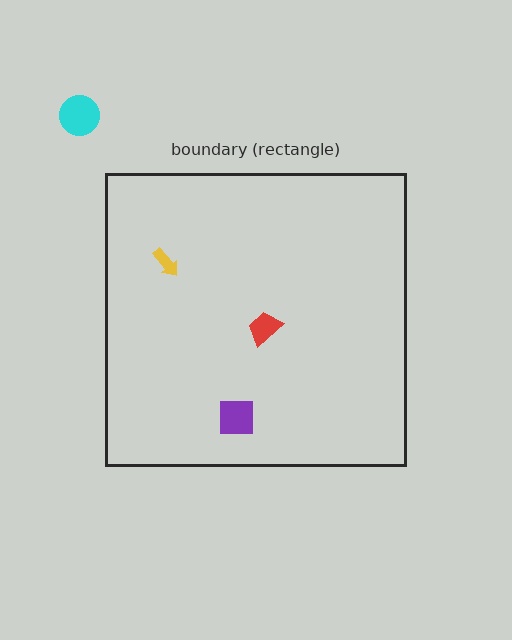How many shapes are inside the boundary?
3 inside, 1 outside.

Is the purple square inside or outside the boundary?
Inside.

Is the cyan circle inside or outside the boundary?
Outside.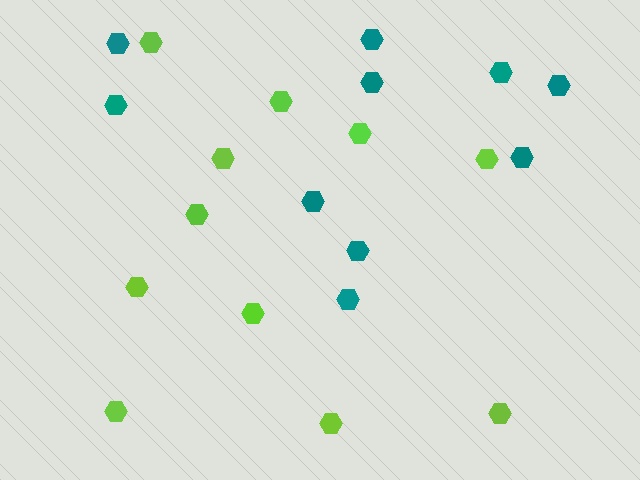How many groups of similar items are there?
There are 2 groups: one group of lime hexagons (11) and one group of teal hexagons (10).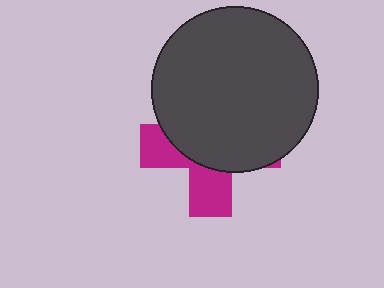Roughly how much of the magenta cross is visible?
A small part of it is visible (roughly 35%).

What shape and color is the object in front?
The object in front is a dark gray circle.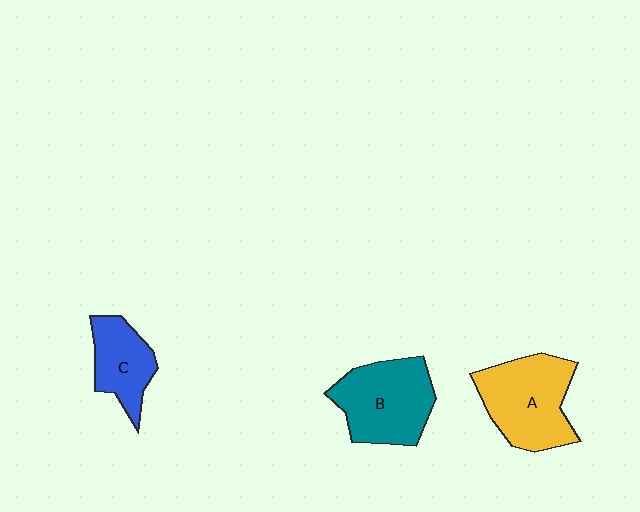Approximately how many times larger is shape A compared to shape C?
Approximately 1.6 times.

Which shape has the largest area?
Shape A (yellow).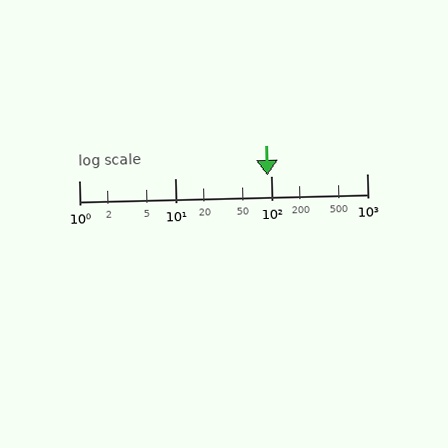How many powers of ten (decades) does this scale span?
The scale spans 3 decades, from 1 to 1000.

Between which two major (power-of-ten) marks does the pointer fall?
The pointer is between 10 and 100.